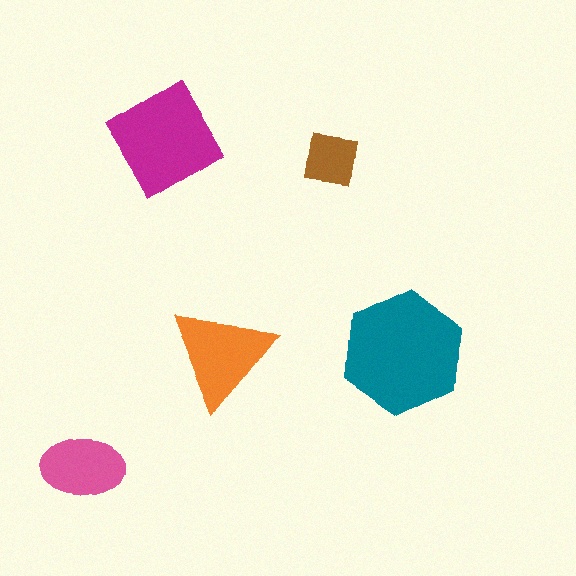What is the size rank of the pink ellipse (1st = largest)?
4th.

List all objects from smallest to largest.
The brown square, the pink ellipse, the orange triangle, the magenta diamond, the teal hexagon.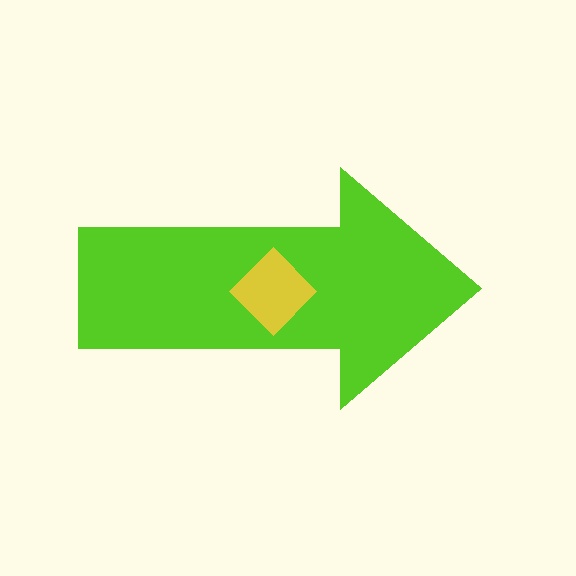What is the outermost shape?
The lime arrow.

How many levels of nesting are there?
2.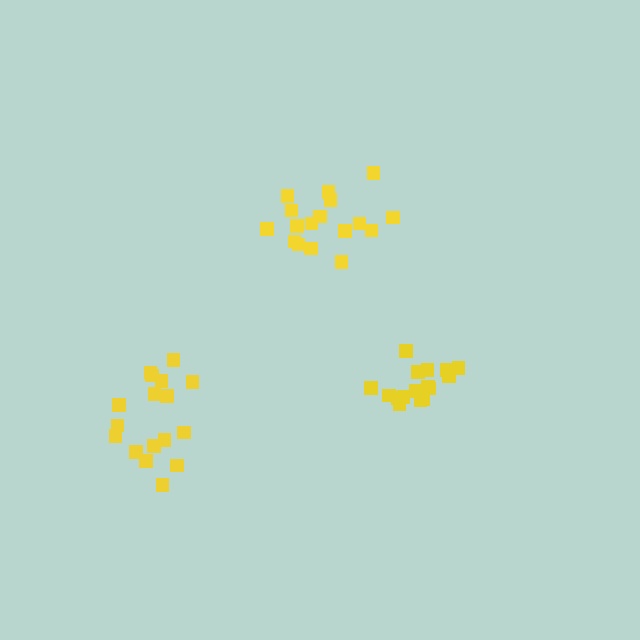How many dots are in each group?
Group 1: 17 dots, Group 2: 17 dots, Group 3: 17 dots (51 total).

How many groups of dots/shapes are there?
There are 3 groups.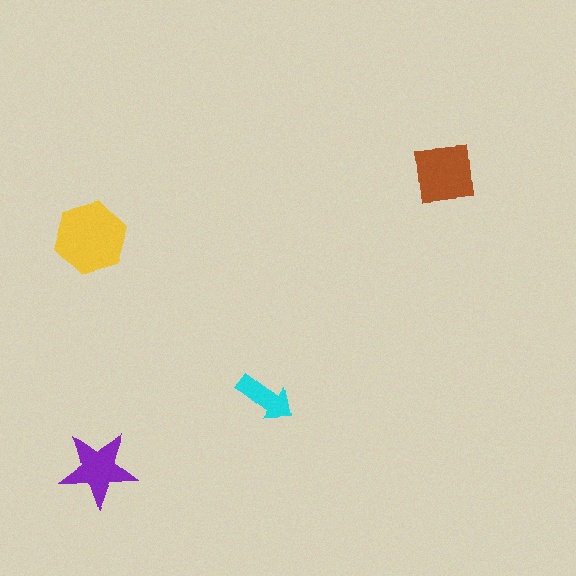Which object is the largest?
The yellow hexagon.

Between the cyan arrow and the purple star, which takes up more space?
The purple star.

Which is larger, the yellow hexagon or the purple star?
The yellow hexagon.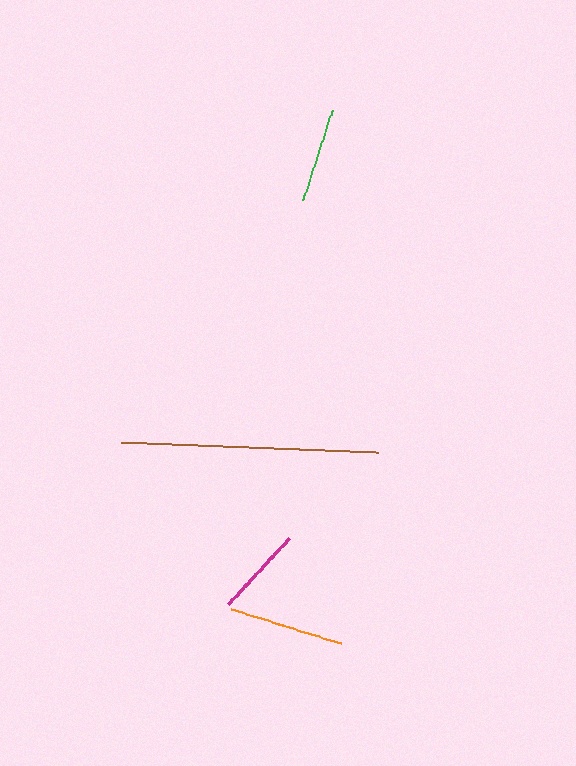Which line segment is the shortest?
The magenta line is the shortest at approximately 89 pixels.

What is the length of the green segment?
The green segment is approximately 96 pixels long.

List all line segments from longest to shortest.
From longest to shortest: brown, orange, green, magenta.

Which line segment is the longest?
The brown line is the longest at approximately 258 pixels.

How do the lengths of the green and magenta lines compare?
The green and magenta lines are approximately the same length.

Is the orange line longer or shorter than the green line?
The orange line is longer than the green line.